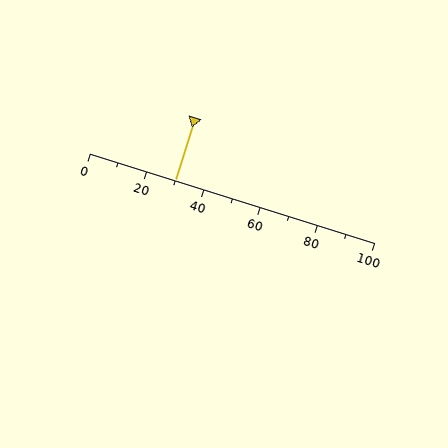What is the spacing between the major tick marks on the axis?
The major ticks are spaced 20 apart.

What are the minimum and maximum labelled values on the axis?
The axis runs from 0 to 100.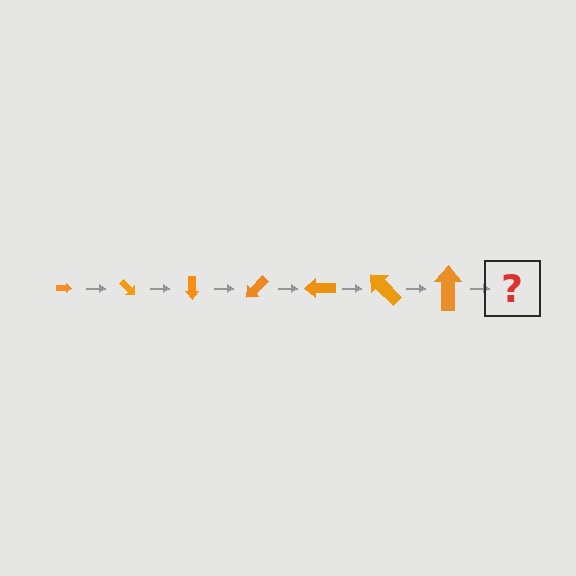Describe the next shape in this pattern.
It should be an arrow, larger than the previous one and rotated 315 degrees from the start.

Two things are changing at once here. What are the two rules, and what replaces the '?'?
The two rules are that the arrow grows larger each step and it rotates 45 degrees each step. The '?' should be an arrow, larger than the previous one and rotated 315 degrees from the start.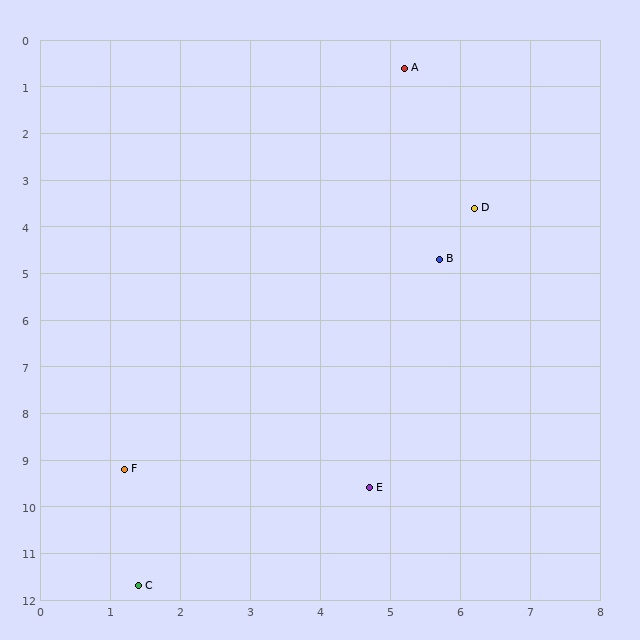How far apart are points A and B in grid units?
Points A and B are about 4.1 grid units apart.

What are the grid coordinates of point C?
Point C is at approximately (1.4, 11.7).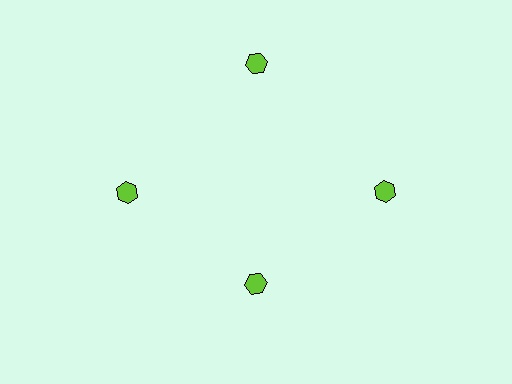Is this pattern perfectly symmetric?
No. The 4 lime hexagons are arranged in a ring, but one element near the 6 o'clock position is pulled inward toward the center, breaking the 4-fold rotational symmetry.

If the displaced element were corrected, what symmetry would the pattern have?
It would have 4-fold rotational symmetry — the pattern would map onto itself every 90 degrees.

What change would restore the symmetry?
The symmetry would be restored by moving it outward, back onto the ring so that all 4 hexagons sit at equal angles and equal distance from the center.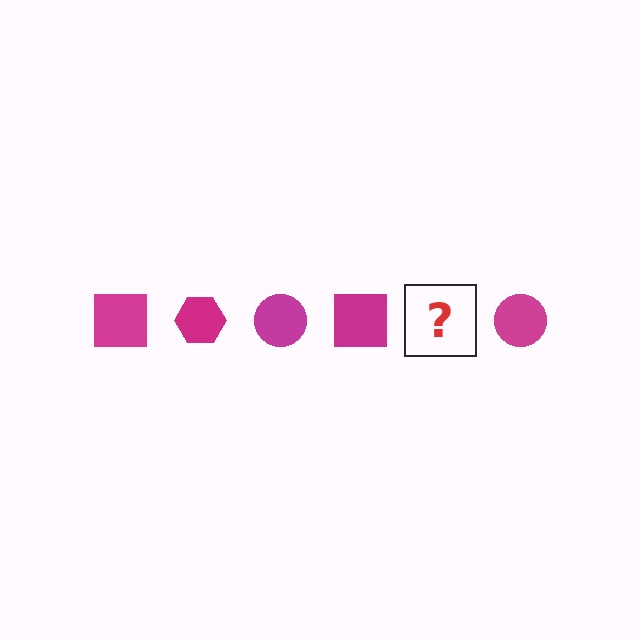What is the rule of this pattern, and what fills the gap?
The rule is that the pattern cycles through square, hexagon, circle shapes in magenta. The gap should be filled with a magenta hexagon.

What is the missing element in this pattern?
The missing element is a magenta hexagon.